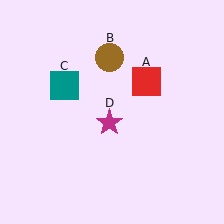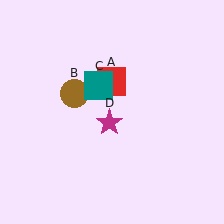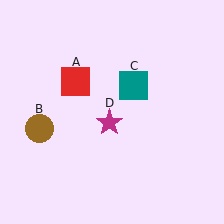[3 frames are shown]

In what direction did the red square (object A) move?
The red square (object A) moved left.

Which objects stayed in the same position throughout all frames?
Magenta star (object D) remained stationary.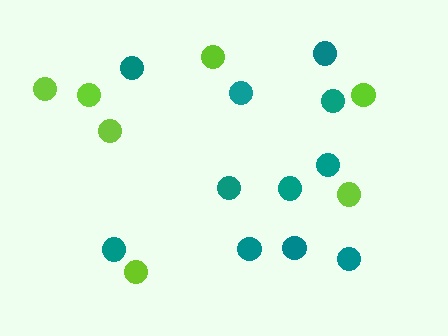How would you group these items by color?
There are 2 groups: one group of teal circles (11) and one group of lime circles (7).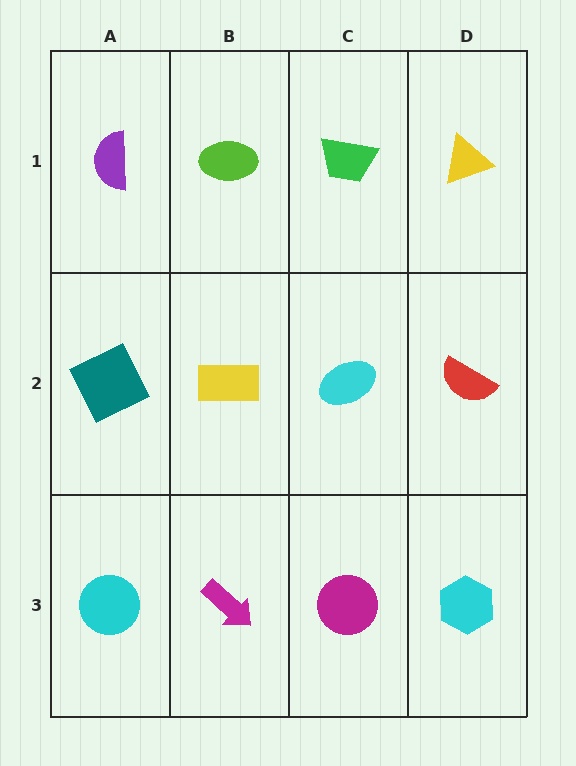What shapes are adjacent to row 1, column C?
A cyan ellipse (row 2, column C), a lime ellipse (row 1, column B), a yellow triangle (row 1, column D).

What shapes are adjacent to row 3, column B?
A yellow rectangle (row 2, column B), a cyan circle (row 3, column A), a magenta circle (row 3, column C).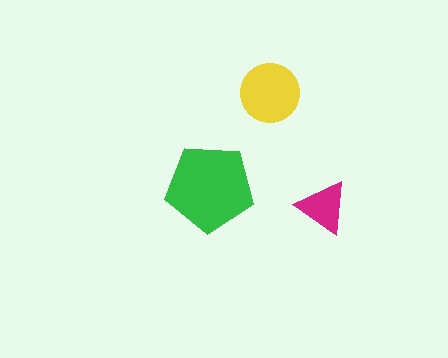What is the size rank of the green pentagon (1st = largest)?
1st.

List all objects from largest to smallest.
The green pentagon, the yellow circle, the magenta triangle.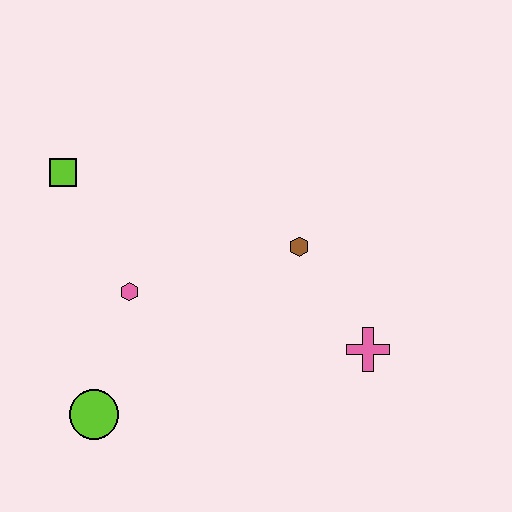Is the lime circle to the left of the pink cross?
Yes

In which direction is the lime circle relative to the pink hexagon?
The lime circle is below the pink hexagon.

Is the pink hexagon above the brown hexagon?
No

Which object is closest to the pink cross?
The brown hexagon is closest to the pink cross.